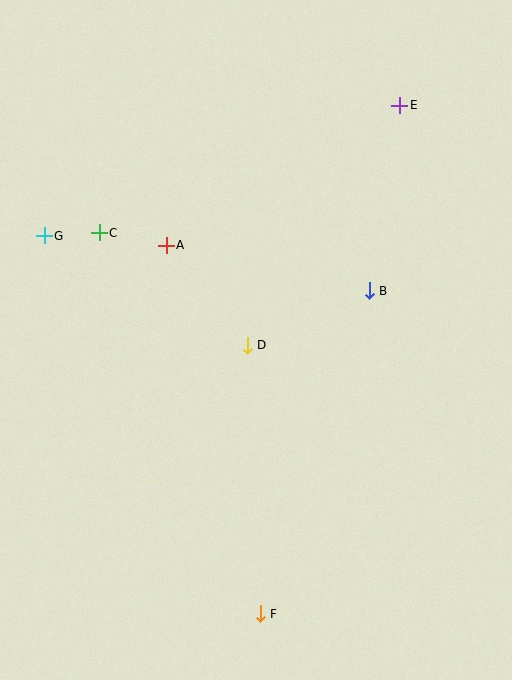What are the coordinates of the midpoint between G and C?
The midpoint between G and C is at (72, 234).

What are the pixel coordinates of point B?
Point B is at (369, 291).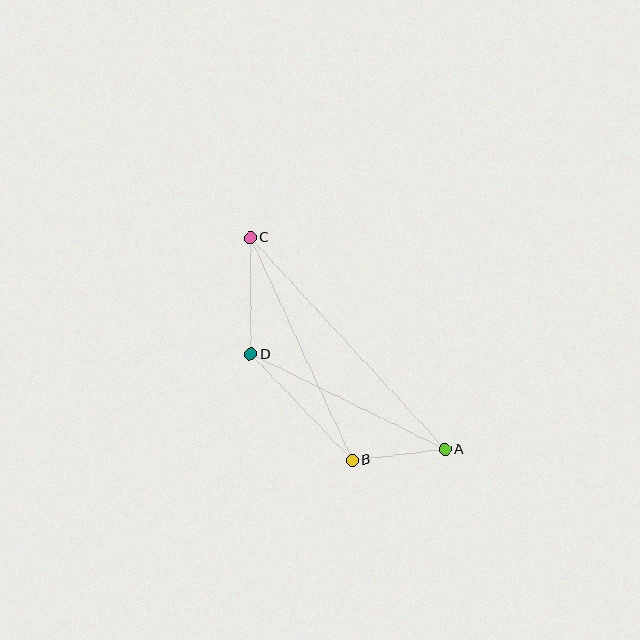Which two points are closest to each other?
Points A and B are closest to each other.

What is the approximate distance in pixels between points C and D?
The distance between C and D is approximately 117 pixels.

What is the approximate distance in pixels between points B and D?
The distance between B and D is approximately 146 pixels.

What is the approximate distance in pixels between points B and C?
The distance between B and C is approximately 245 pixels.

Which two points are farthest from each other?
Points A and C are farthest from each other.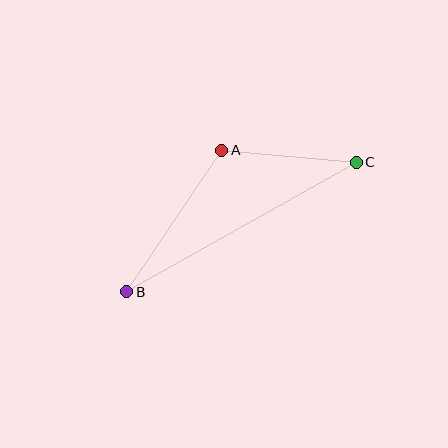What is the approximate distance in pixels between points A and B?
The distance between A and B is approximately 170 pixels.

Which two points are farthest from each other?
Points B and C are farthest from each other.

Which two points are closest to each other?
Points A and C are closest to each other.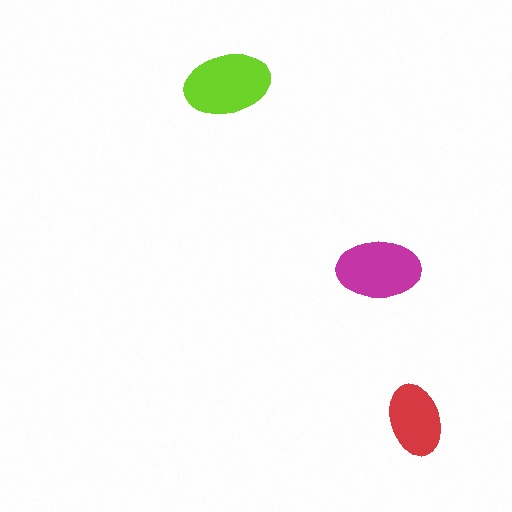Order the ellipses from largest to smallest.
the lime one, the magenta one, the red one.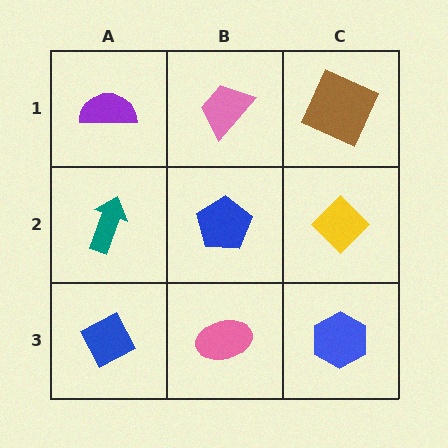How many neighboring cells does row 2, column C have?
3.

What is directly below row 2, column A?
A blue diamond.